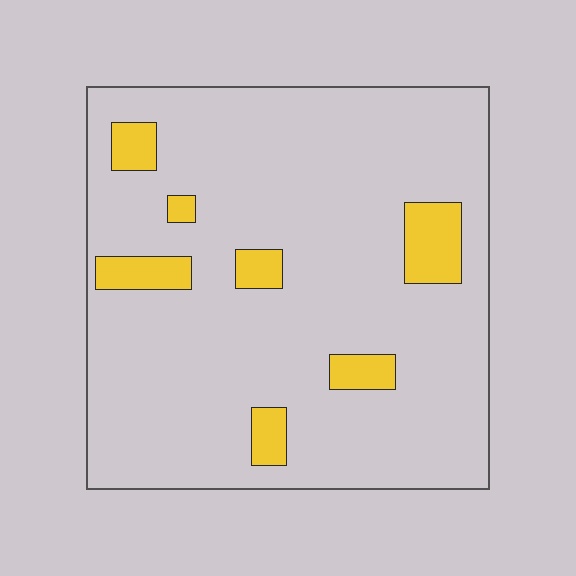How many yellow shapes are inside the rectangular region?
7.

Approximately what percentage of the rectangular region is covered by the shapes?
Approximately 10%.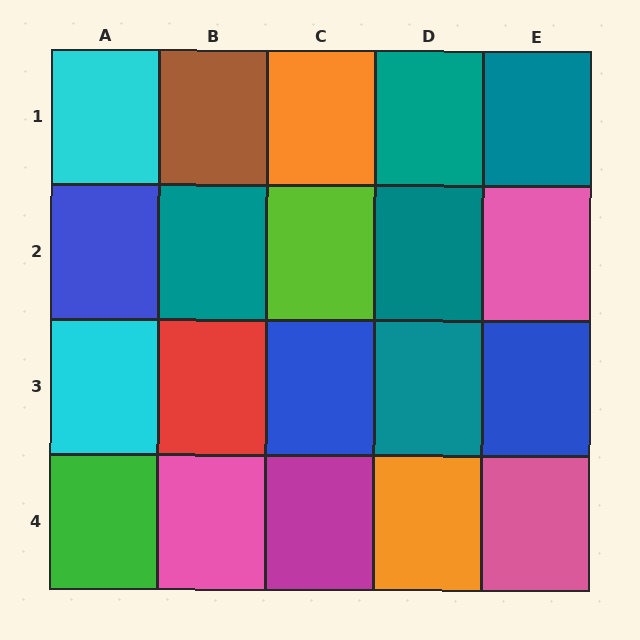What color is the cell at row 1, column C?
Orange.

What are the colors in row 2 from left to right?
Blue, teal, lime, teal, pink.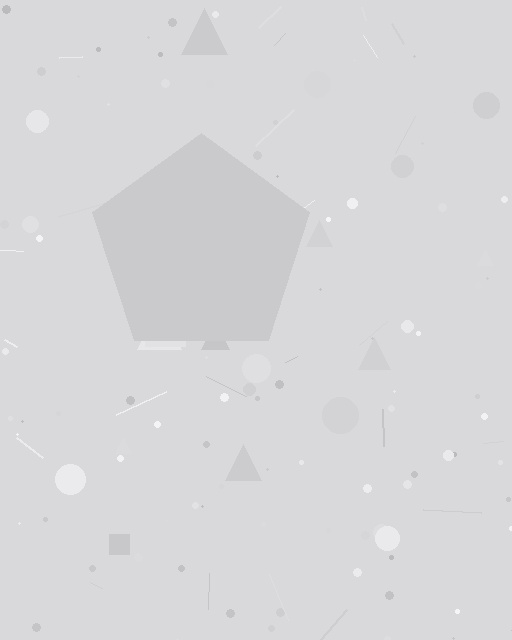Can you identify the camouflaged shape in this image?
The camouflaged shape is a pentagon.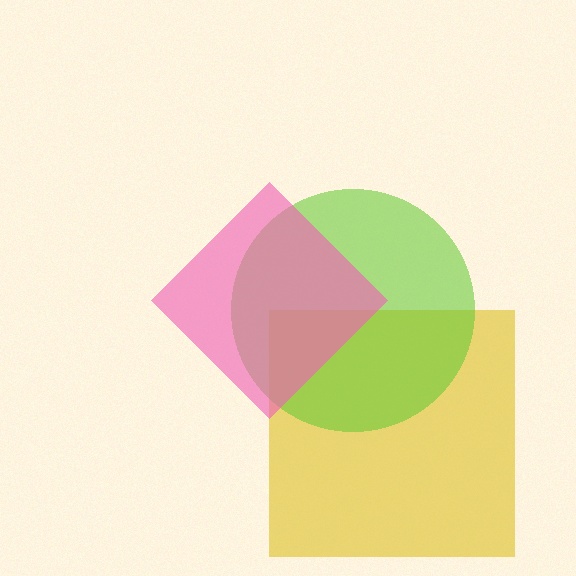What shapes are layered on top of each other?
The layered shapes are: a yellow square, a lime circle, a pink diamond.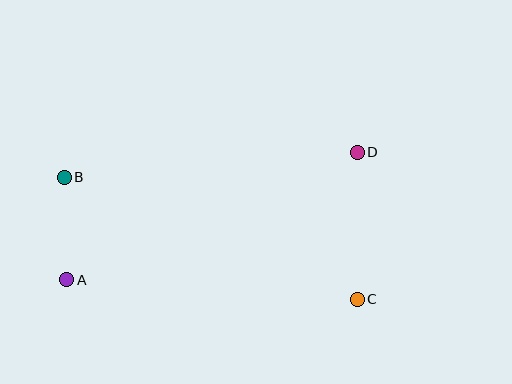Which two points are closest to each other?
Points A and B are closest to each other.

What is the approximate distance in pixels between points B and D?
The distance between B and D is approximately 294 pixels.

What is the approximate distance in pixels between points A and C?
The distance between A and C is approximately 291 pixels.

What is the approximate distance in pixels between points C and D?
The distance between C and D is approximately 147 pixels.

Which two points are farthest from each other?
Points A and D are farthest from each other.